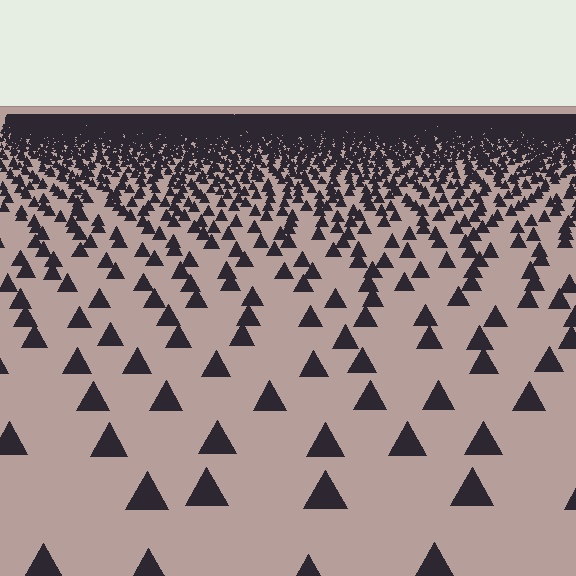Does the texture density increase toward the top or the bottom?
Density increases toward the top.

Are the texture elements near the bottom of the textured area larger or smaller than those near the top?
Larger. Near the bottom, elements are closer to the viewer and appear at a bigger on-screen size.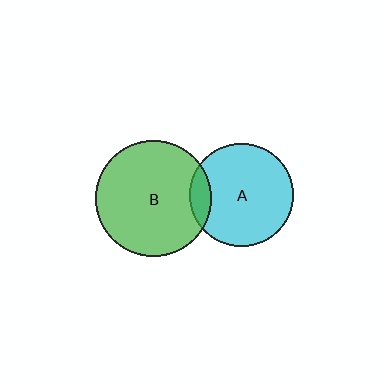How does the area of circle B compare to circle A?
Approximately 1.3 times.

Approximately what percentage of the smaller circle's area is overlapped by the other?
Approximately 10%.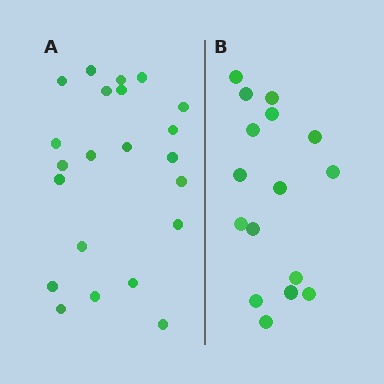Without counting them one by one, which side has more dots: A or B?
Region A (the left region) has more dots.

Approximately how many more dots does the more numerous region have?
Region A has about 6 more dots than region B.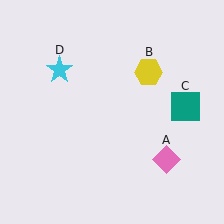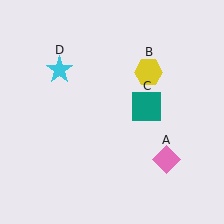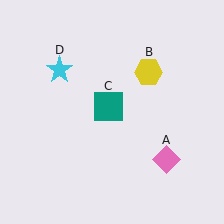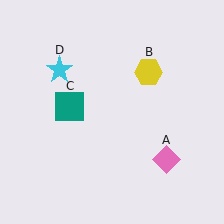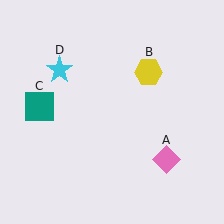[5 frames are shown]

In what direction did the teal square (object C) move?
The teal square (object C) moved left.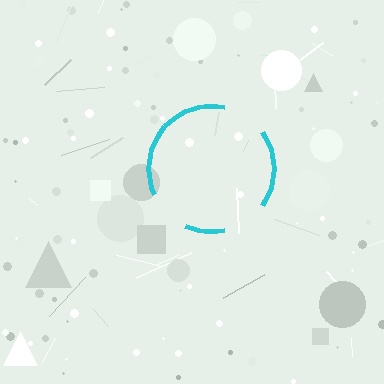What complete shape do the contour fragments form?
The contour fragments form a circle.